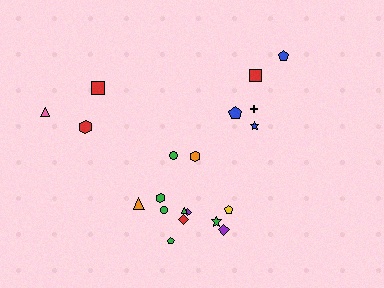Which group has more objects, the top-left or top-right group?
The top-right group.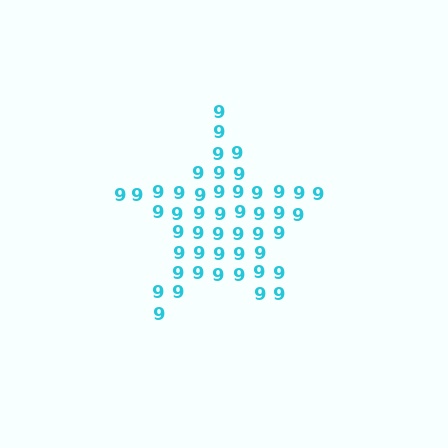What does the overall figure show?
The overall figure shows a star.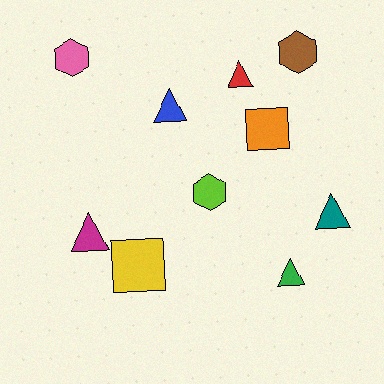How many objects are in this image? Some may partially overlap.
There are 10 objects.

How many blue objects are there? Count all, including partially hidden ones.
There is 1 blue object.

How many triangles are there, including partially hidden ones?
There are 5 triangles.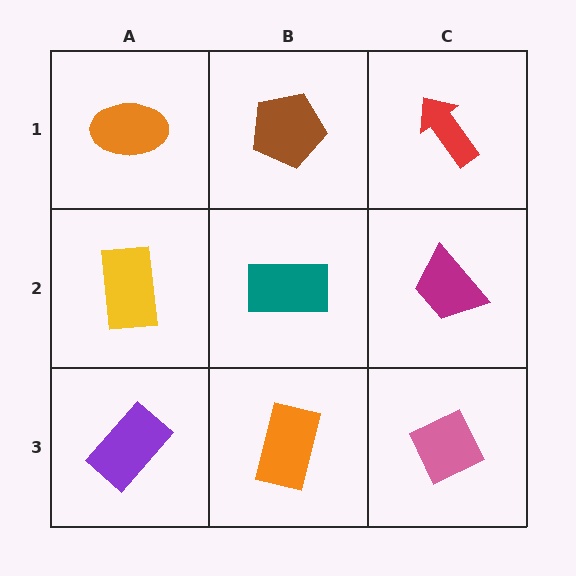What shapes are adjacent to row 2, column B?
A brown pentagon (row 1, column B), an orange rectangle (row 3, column B), a yellow rectangle (row 2, column A), a magenta trapezoid (row 2, column C).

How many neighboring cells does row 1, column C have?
2.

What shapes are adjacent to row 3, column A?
A yellow rectangle (row 2, column A), an orange rectangle (row 3, column B).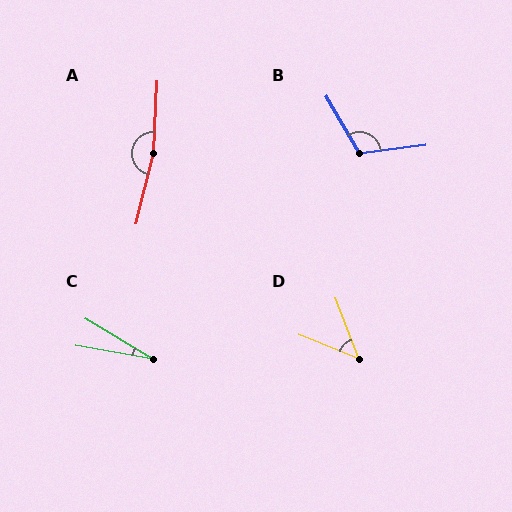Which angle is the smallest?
C, at approximately 21 degrees.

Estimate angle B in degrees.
Approximately 113 degrees.